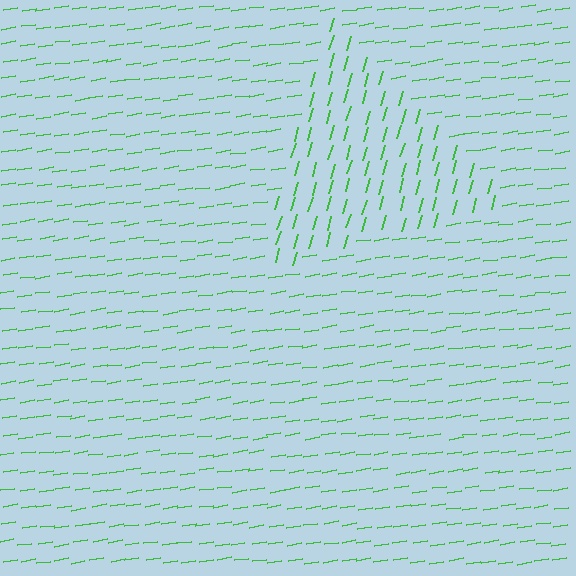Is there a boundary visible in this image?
Yes, there is a texture boundary formed by a change in line orientation.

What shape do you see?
I see a triangle.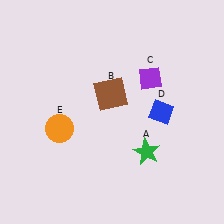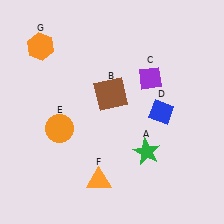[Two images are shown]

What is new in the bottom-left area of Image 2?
An orange triangle (F) was added in the bottom-left area of Image 2.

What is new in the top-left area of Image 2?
An orange hexagon (G) was added in the top-left area of Image 2.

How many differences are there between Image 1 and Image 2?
There are 2 differences between the two images.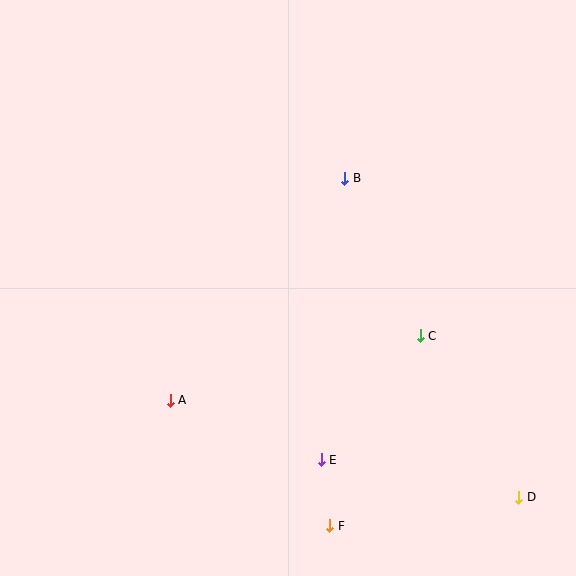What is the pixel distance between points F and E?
The distance between F and E is 67 pixels.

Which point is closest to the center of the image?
Point B at (345, 178) is closest to the center.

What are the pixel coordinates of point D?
Point D is at (519, 497).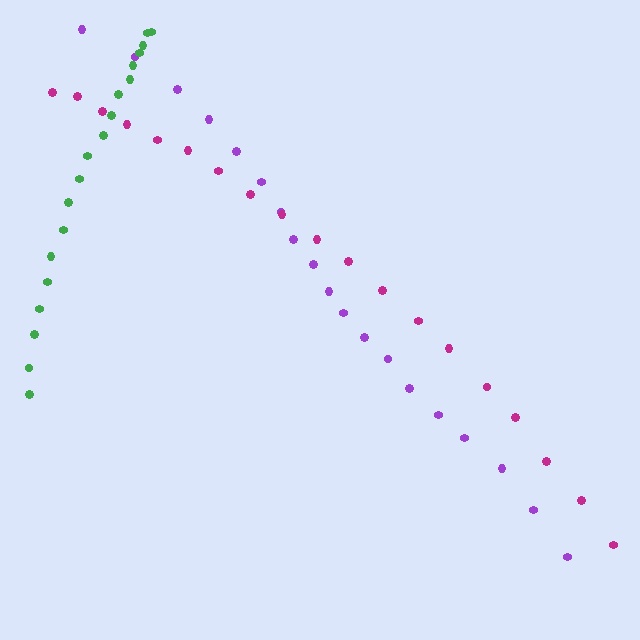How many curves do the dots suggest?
There are 3 distinct paths.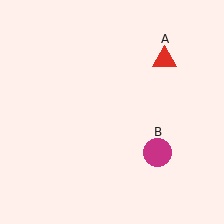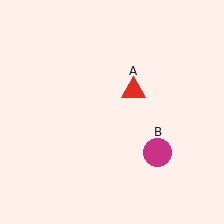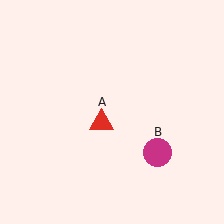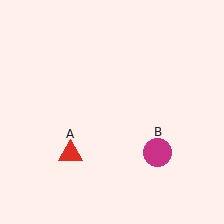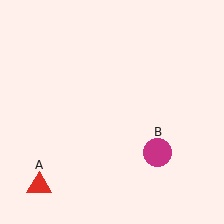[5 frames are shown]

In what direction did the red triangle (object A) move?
The red triangle (object A) moved down and to the left.